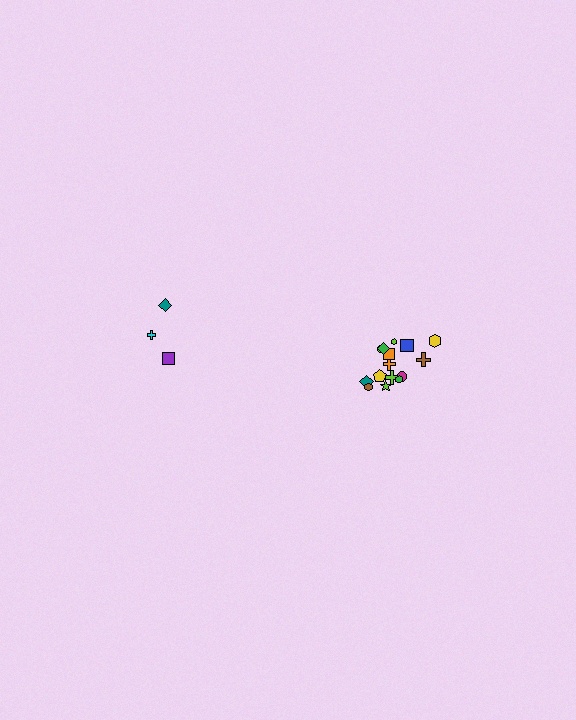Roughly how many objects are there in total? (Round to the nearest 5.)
Roughly 20 objects in total.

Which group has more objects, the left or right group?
The right group.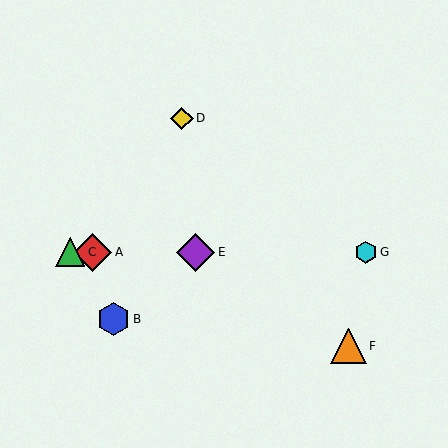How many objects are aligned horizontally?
4 objects (A, C, E, G) are aligned horizontally.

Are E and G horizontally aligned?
Yes, both are at y≈252.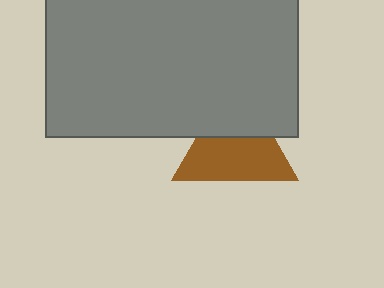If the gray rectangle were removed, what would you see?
You would see the complete brown triangle.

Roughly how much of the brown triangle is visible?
About half of it is visible (roughly 63%).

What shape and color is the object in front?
The object in front is a gray rectangle.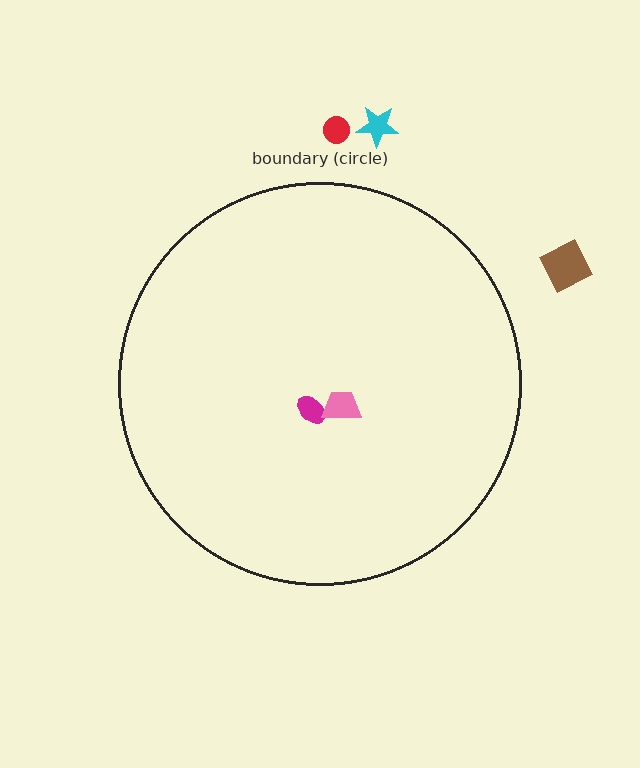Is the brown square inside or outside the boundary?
Outside.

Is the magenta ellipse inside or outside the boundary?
Inside.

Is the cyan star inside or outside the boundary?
Outside.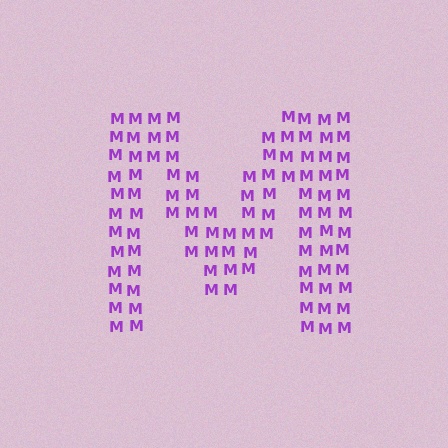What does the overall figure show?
The overall figure shows the letter M.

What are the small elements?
The small elements are letter M's.